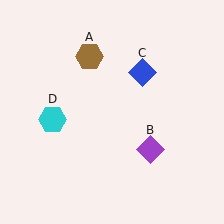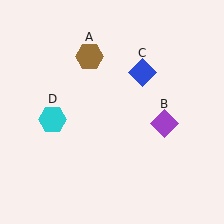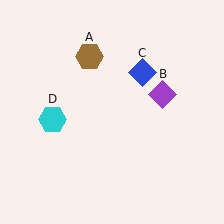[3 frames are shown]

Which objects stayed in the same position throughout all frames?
Brown hexagon (object A) and blue diamond (object C) and cyan hexagon (object D) remained stationary.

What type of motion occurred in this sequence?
The purple diamond (object B) rotated counterclockwise around the center of the scene.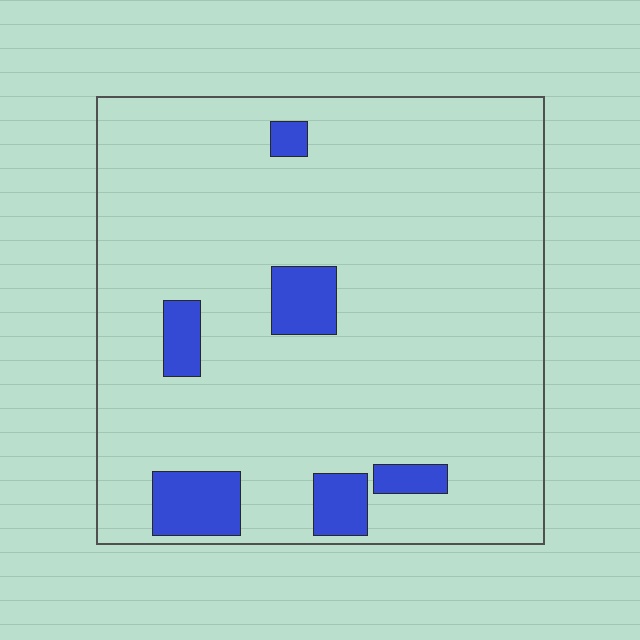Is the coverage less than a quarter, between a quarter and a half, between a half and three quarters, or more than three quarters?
Less than a quarter.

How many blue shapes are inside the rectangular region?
6.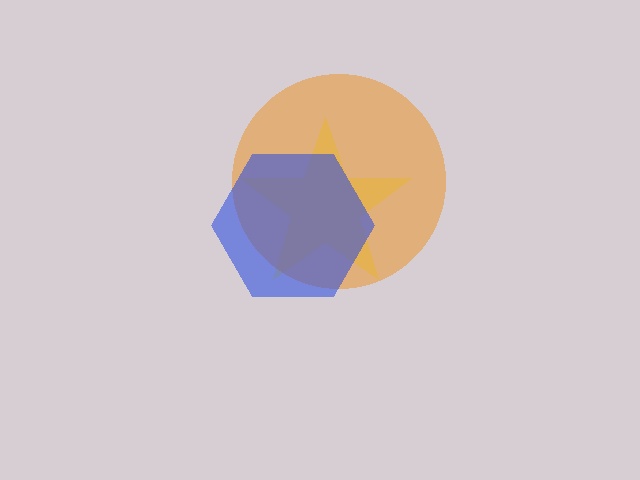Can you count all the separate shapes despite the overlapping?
Yes, there are 3 separate shapes.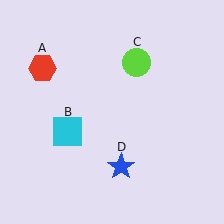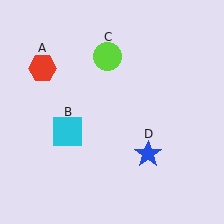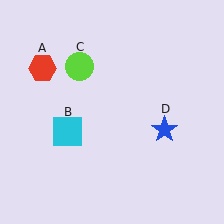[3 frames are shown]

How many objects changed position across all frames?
2 objects changed position: lime circle (object C), blue star (object D).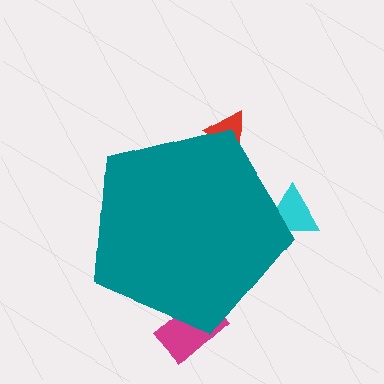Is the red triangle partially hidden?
Yes, the red triangle is partially hidden behind the teal pentagon.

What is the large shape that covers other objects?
A teal pentagon.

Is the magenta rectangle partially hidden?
Yes, the magenta rectangle is partially hidden behind the teal pentagon.